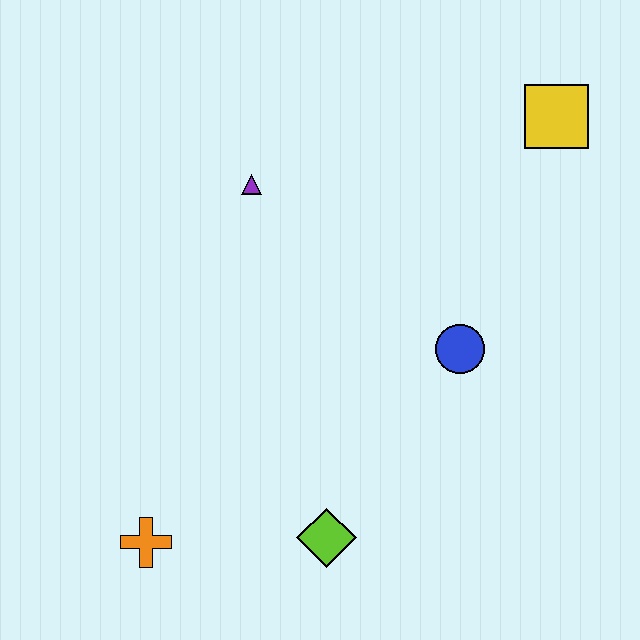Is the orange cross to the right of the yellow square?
No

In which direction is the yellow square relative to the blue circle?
The yellow square is above the blue circle.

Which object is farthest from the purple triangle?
The orange cross is farthest from the purple triangle.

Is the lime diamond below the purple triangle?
Yes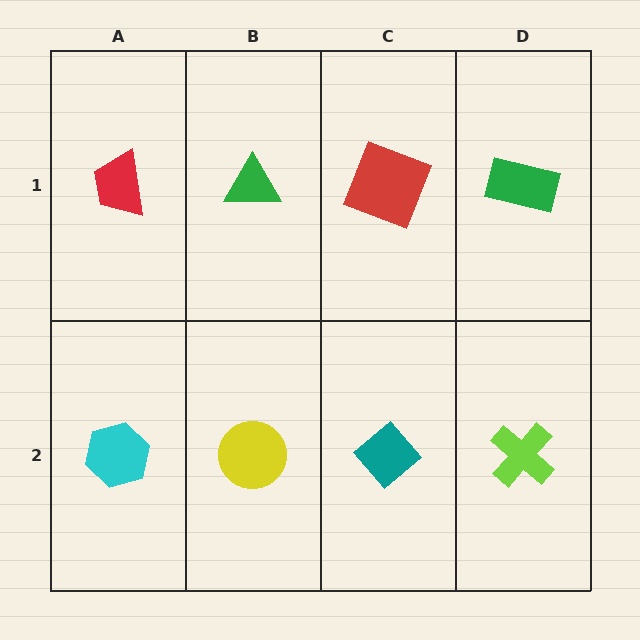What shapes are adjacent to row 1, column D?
A lime cross (row 2, column D), a red square (row 1, column C).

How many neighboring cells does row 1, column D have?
2.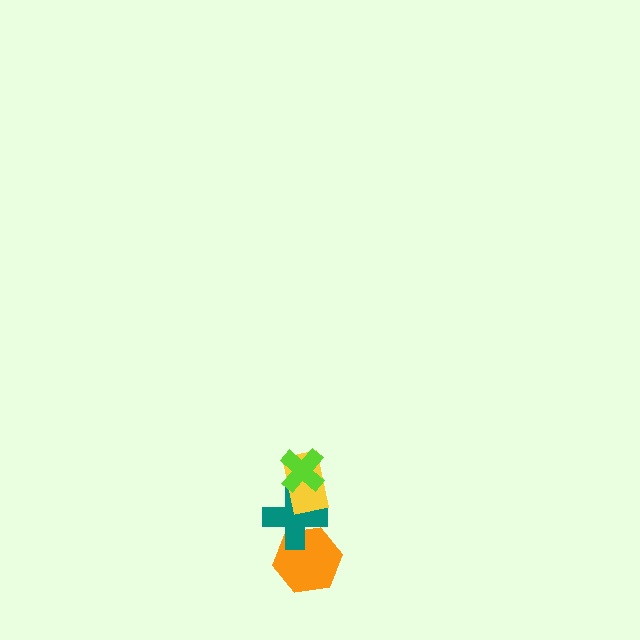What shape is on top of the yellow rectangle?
The lime cross is on top of the yellow rectangle.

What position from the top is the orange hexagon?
The orange hexagon is 4th from the top.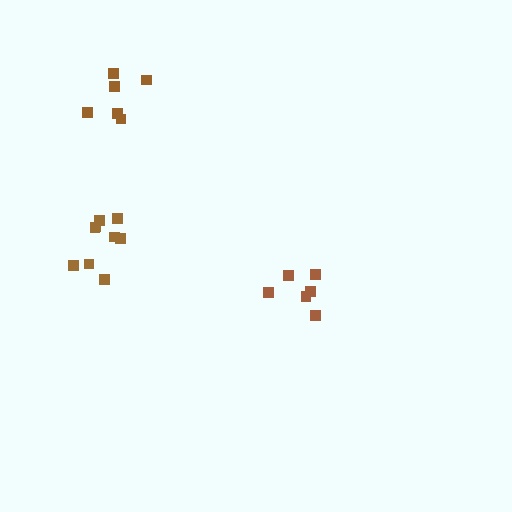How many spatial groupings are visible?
There are 3 spatial groupings.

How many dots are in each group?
Group 1: 6 dots, Group 2: 9 dots, Group 3: 6 dots (21 total).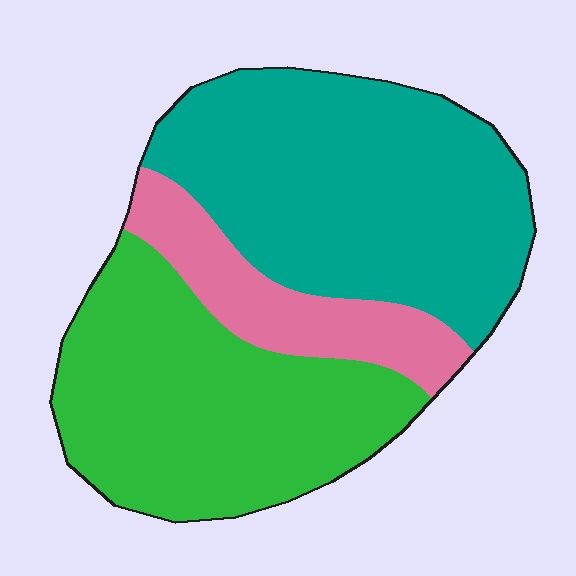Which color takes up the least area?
Pink, at roughly 15%.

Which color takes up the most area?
Teal, at roughly 45%.